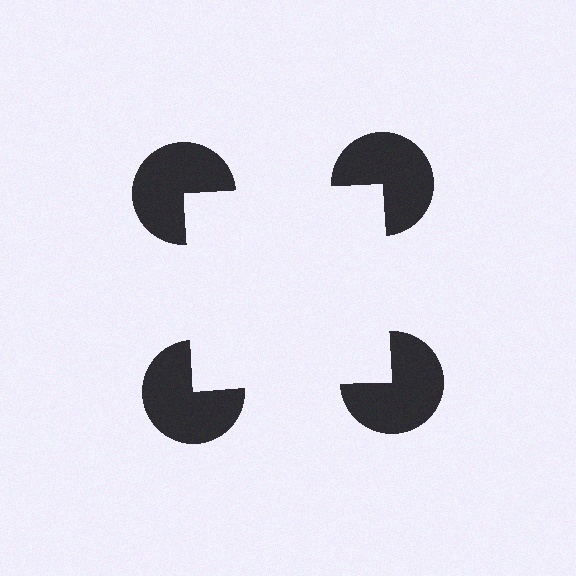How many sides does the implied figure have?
4 sides.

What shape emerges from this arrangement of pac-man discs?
An illusory square — its edges are inferred from the aligned wedge cuts in the pac-man discs, not physically drawn.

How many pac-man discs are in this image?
There are 4 — one at each vertex of the illusory square.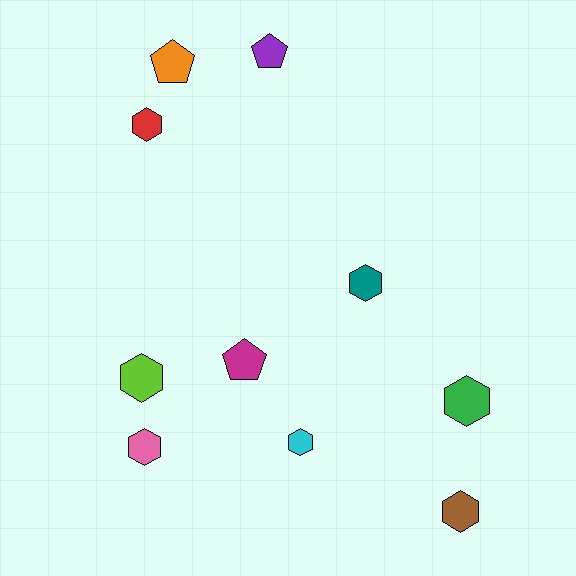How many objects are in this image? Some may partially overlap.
There are 10 objects.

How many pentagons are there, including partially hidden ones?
There are 3 pentagons.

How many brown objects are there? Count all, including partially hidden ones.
There is 1 brown object.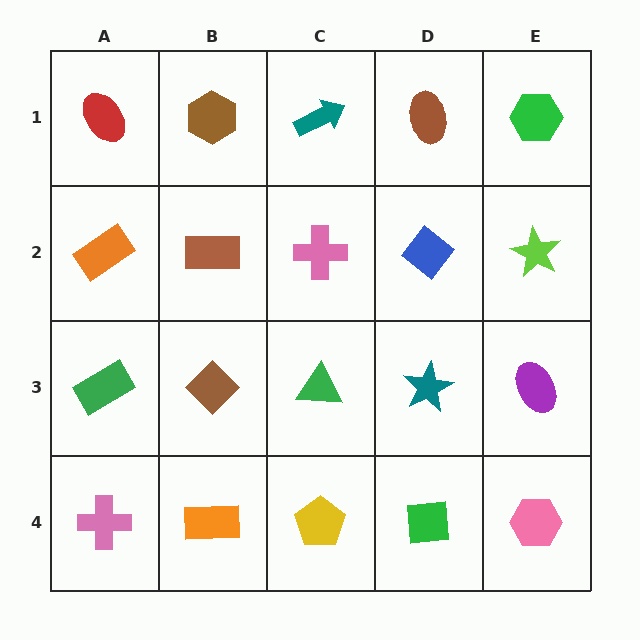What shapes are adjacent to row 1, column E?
A lime star (row 2, column E), a brown ellipse (row 1, column D).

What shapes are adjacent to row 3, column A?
An orange rectangle (row 2, column A), a pink cross (row 4, column A), a brown diamond (row 3, column B).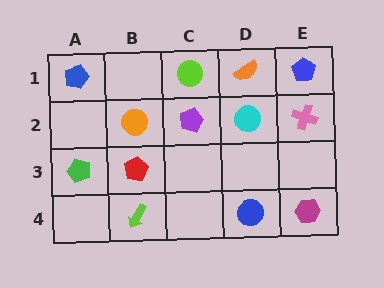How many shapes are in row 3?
2 shapes.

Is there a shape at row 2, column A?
No, that cell is empty.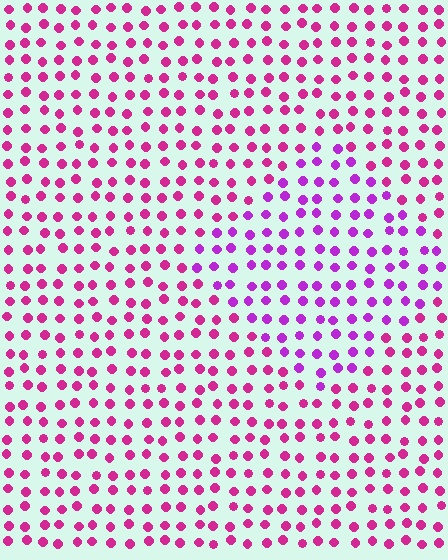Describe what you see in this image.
The image is filled with small magenta elements in a uniform arrangement. A diamond-shaped region is visible where the elements are tinted to a slightly different hue, forming a subtle color boundary.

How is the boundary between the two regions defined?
The boundary is defined purely by a slight shift in hue (about 32 degrees). Spacing, size, and orientation are identical on both sides.